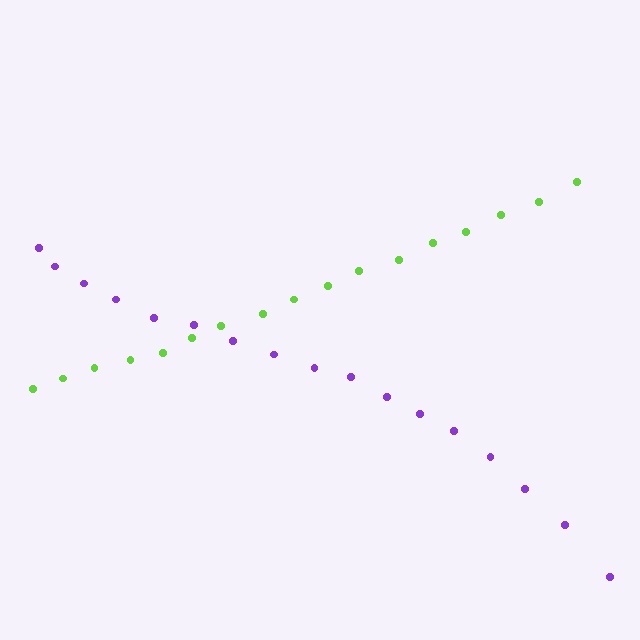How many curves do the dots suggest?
There are 2 distinct paths.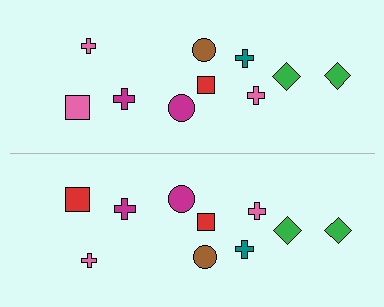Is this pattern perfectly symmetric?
No, the pattern is not perfectly symmetric. The red square on the bottom side breaks the symmetry — its mirror counterpart is pink.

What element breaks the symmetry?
The red square on the bottom side breaks the symmetry — its mirror counterpart is pink.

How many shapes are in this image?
There are 20 shapes in this image.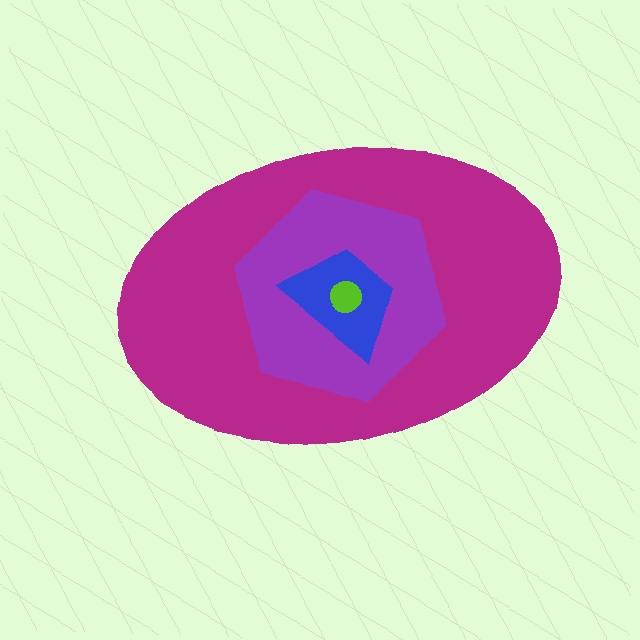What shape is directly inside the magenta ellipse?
The purple hexagon.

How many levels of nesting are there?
4.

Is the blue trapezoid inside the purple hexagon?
Yes.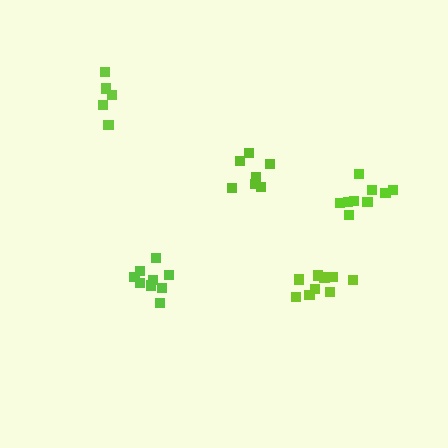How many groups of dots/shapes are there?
There are 5 groups.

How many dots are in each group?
Group 1: 9 dots, Group 2: 5 dots, Group 3: 9 dots, Group 4: 9 dots, Group 5: 7 dots (39 total).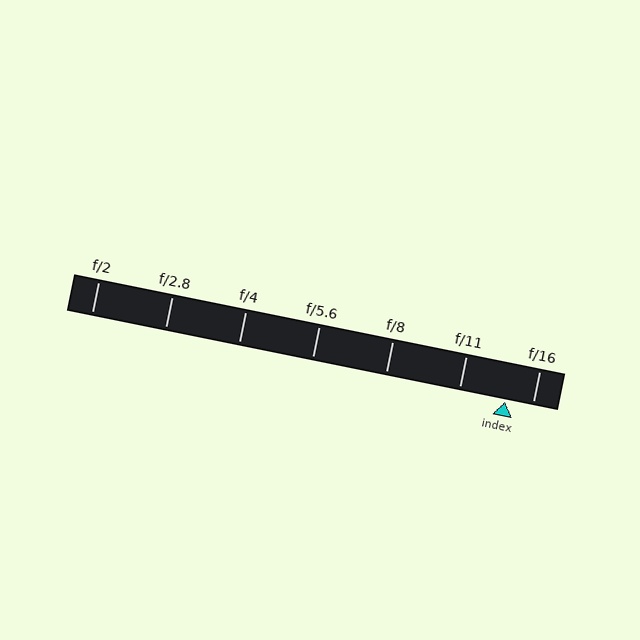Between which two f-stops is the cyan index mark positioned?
The index mark is between f/11 and f/16.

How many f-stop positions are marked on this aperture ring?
There are 7 f-stop positions marked.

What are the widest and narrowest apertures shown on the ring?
The widest aperture shown is f/2 and the narrowest is f/16.